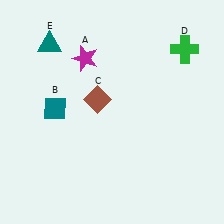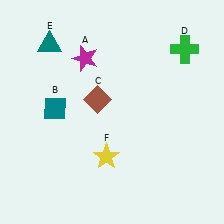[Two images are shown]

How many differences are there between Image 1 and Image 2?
There is 1 difference between the two images.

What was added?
A yellow star (F) was added in Image 2.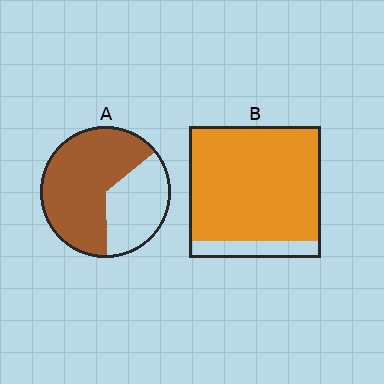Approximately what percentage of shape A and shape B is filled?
A is approximately 65% and B is approximately 85%.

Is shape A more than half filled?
Yes.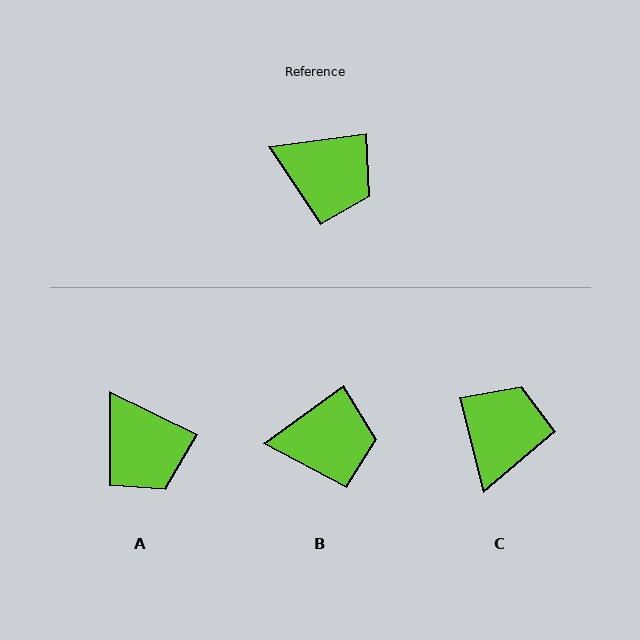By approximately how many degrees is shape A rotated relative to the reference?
Approximately 34 degrees clockwise.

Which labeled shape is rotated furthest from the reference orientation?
C, about 97 degrees away.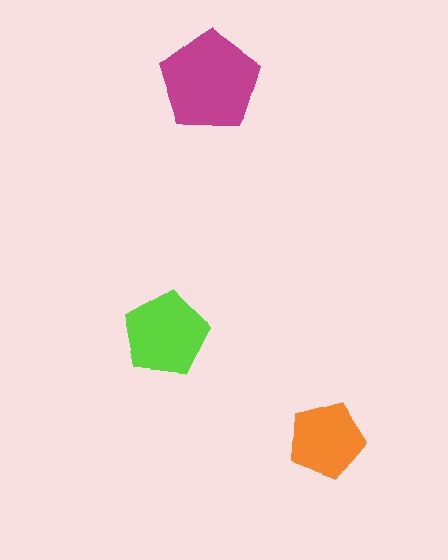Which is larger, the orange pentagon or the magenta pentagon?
The magenta one.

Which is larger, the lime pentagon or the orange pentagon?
The lime one.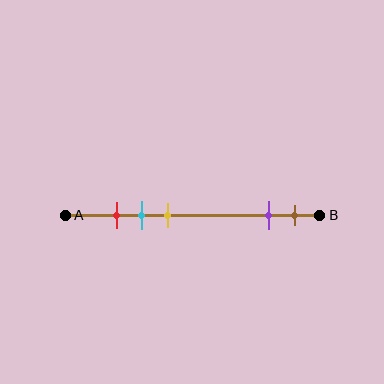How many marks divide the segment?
There are 5 marks dividing the segment.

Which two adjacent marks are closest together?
The red and cyan marks are the closest adjacent pair.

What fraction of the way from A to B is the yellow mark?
The yellow mark is approximately 40% (0.4) of the way from A to B.